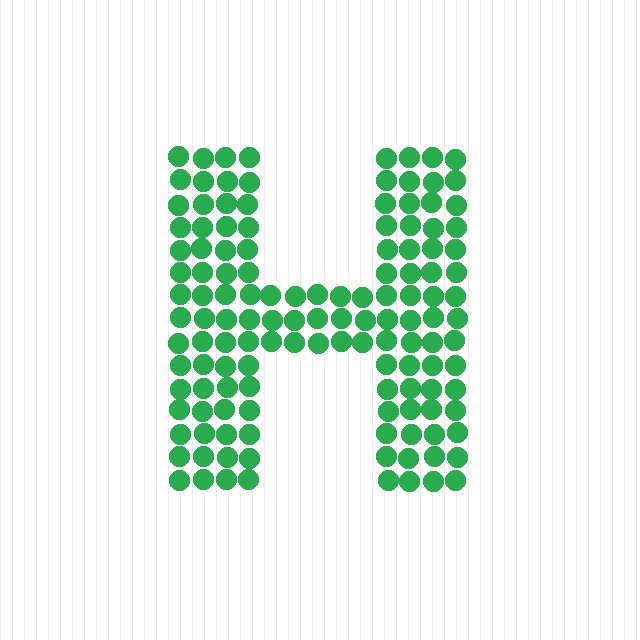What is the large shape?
The large shape is the letter H.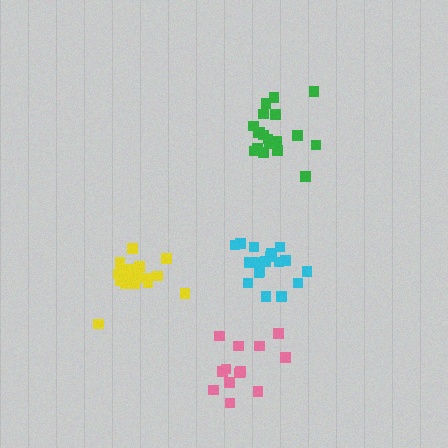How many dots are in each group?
Group 1: 19 dots, Group 2: 18 dots, Group 3: 19 dots, Group 4: 13 dots (69 total).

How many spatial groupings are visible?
There are 4 spatial groupings.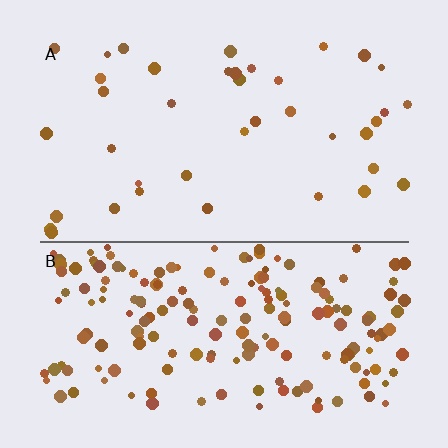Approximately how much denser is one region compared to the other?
Approximately 4.8× — region B over region A.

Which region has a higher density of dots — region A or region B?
B (the bottom).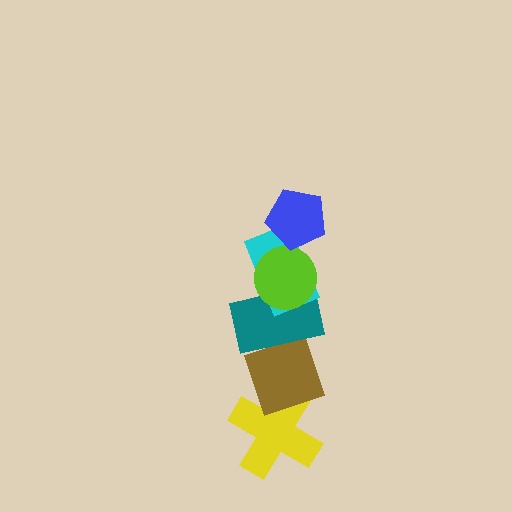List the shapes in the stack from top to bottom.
From top to bottom: the blue pentagon, the lime circle, the cyan rectangle, the teal rectangle, the brown diamond, the yellow cross.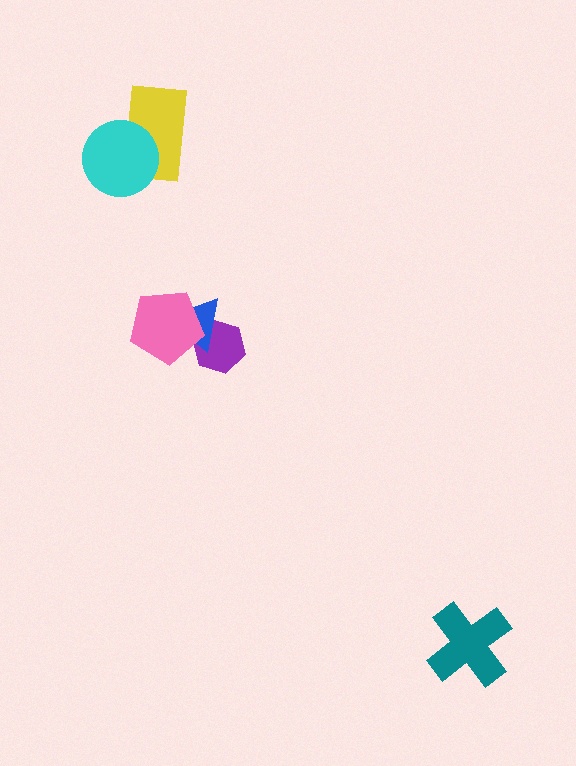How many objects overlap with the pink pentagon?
2 objects overlap with the pink pentagon.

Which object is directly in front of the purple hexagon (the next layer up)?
The blue triangle is directly in front of the purple hexagon.